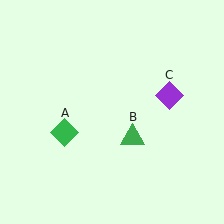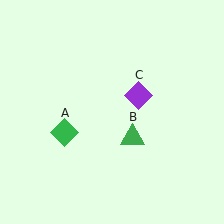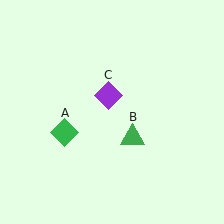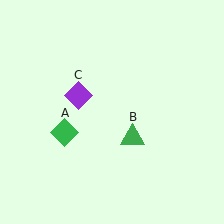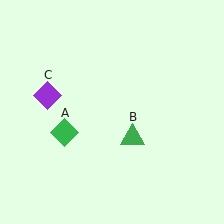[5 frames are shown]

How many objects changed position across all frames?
1 object changed position: purple diamond (object C).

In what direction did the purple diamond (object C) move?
The purple diamond (object C) moved left.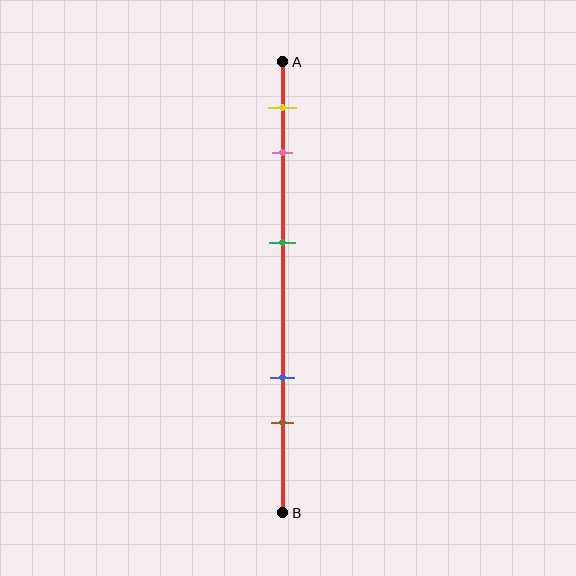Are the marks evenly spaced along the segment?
No, the marks are not evenly spaced.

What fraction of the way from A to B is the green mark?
The green mark is approximately 40% (0.4) of the way from A to B.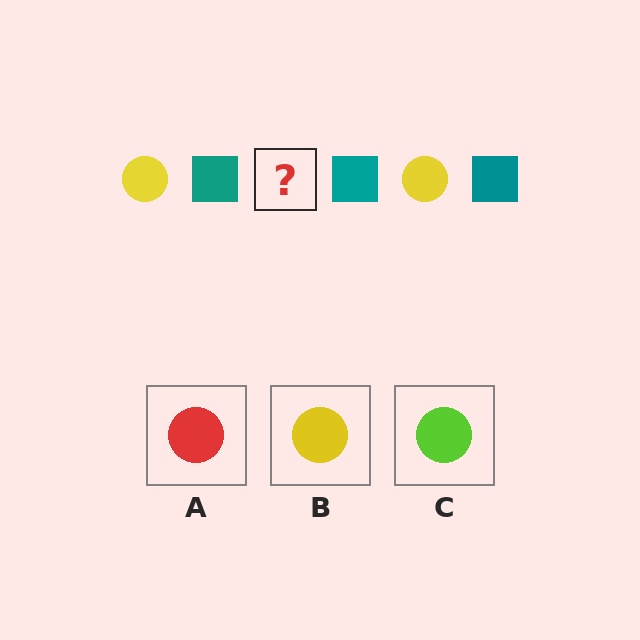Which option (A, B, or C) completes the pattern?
B.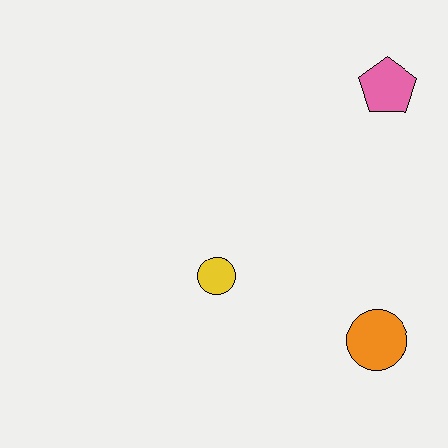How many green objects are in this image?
There are no green objects.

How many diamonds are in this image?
There are no diamonds.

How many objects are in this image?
There are 3 objects.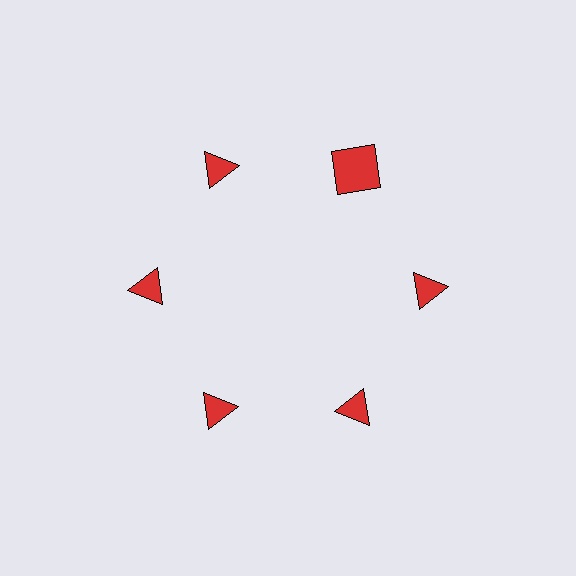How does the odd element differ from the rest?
It has a different shape: square instead of triangle.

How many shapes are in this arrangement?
There are 6 shapes arranged in a ring pattern.